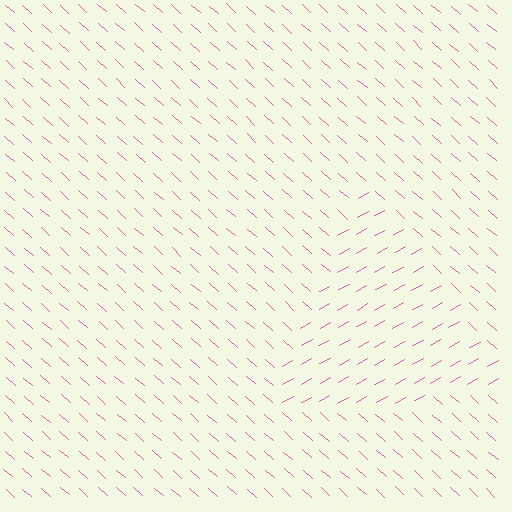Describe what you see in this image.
The image is filled with small pink line segments. A triangle region in the image has lines oriented differently from the surrounding lines, creating a visible texture boundary.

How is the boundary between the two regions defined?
The boundary is defined purely by a change in line orientation (approximately 72 degrees difference). All lines are the same color and thickness.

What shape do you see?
I see a triangle.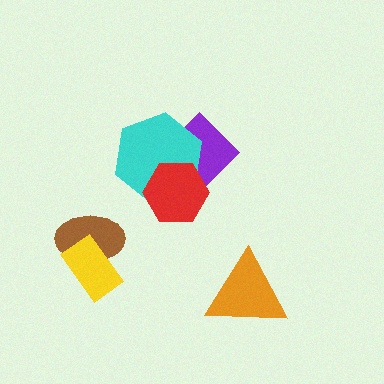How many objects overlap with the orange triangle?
0 objects overlap with the orange triangle.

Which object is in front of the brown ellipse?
The yellow rectangle is in front of the brown ellipse.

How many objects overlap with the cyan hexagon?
2 objects overlap with the cyan hexagon.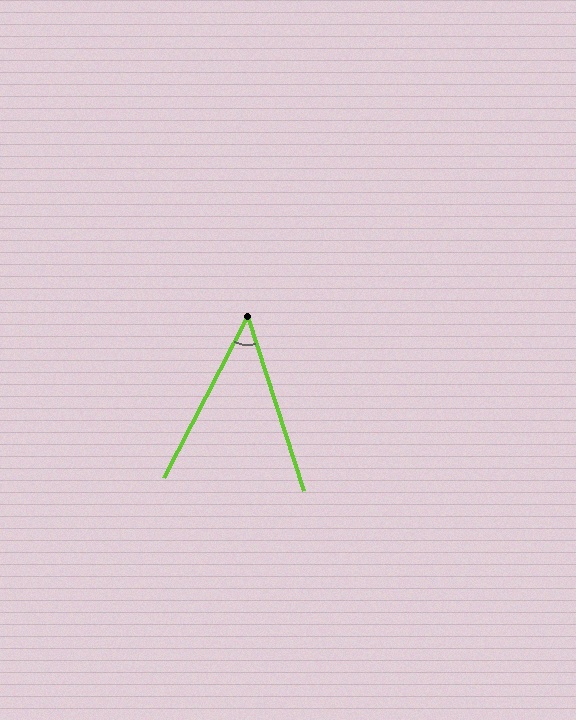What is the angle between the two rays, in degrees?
Approximately 45 degrees.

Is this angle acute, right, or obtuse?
It is acute.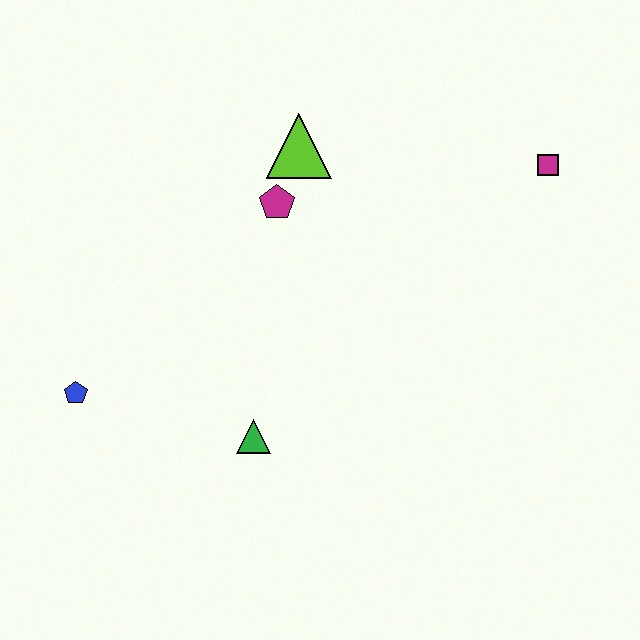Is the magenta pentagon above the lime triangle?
No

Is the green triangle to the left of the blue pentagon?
No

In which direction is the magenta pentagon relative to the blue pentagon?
The magenta pentagon is to the right of the blue pentagon.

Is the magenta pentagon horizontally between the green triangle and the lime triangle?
Yes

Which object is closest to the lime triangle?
The magenta pentagon is closest to the lime triangle.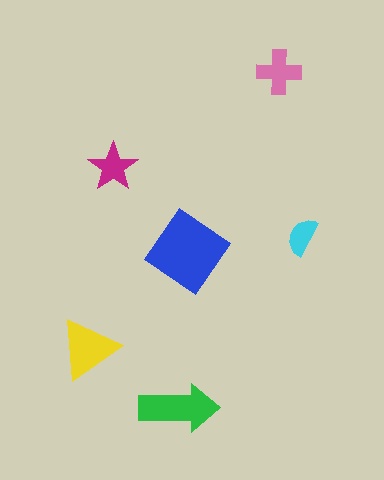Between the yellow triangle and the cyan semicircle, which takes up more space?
The yellow triangle.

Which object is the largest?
The blue diamond.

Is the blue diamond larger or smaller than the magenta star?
Larger.